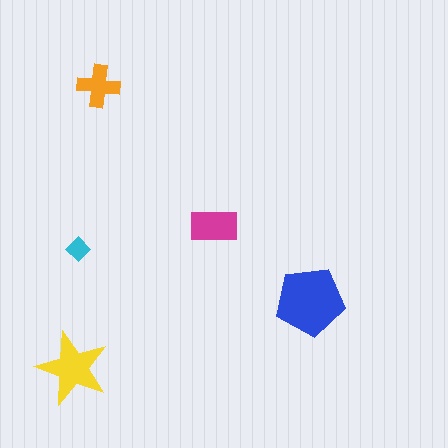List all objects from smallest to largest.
The cyan diamond, the orange cross, the magenta rectangle, the yellow star, the blue pentagon.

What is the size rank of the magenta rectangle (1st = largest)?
3rd.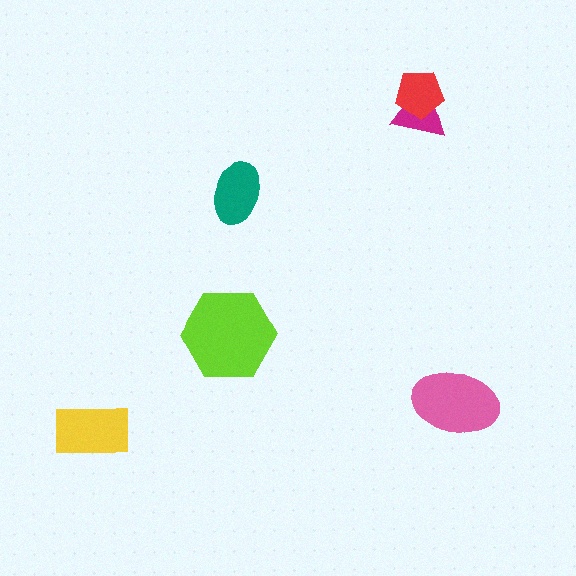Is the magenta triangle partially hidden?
Yes, it is partially covered by another shape.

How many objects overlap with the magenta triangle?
1 object overlaps with the magenta triangle.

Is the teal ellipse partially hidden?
No, no other shape covers it.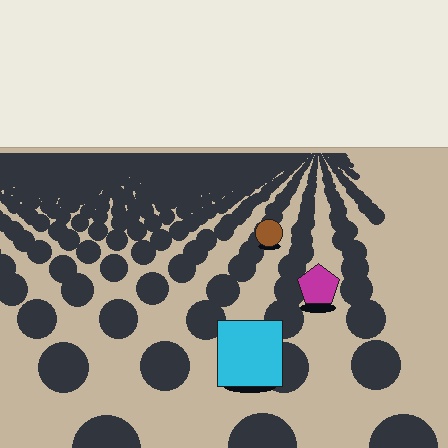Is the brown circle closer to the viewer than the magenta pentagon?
No. The magenta pentagon is closer — you can tell from the texture gradient: the ground texture is coarser near it.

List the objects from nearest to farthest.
From nearest to farthest: the cyan square, the magenta pentagon, the brown circle.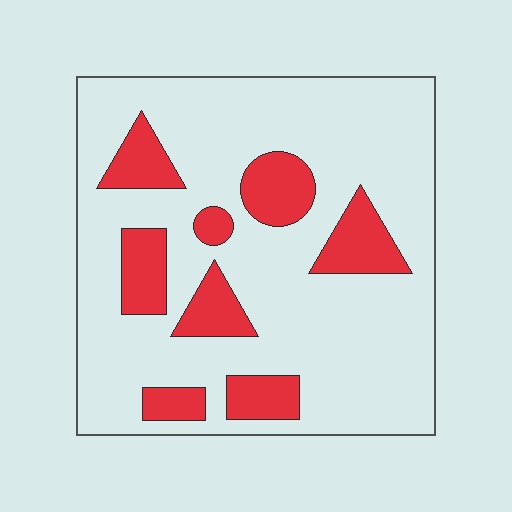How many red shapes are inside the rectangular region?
8.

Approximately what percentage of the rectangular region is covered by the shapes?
Approximately 20%.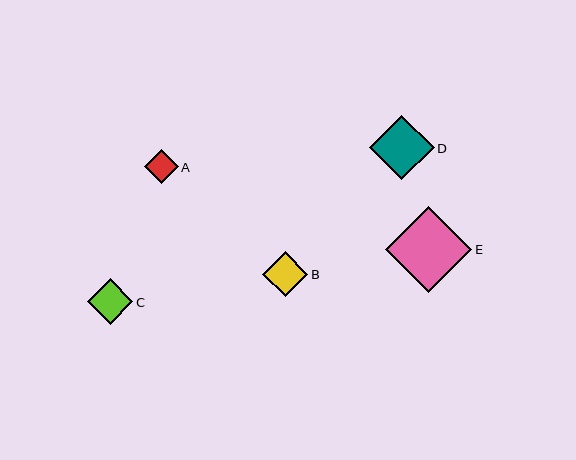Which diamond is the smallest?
Diamond A is the smallest with a size of approximately 34 pixels.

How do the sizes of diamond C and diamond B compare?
Diamond C and diamond B are approximately the same size.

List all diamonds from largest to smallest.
From largest to smallest: E, D, C, B, A.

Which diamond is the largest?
Diamond E is the largest with a size of approximately 86 pixels.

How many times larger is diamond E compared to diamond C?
Diamond E is approximately 1.9 times the size of diamond C.